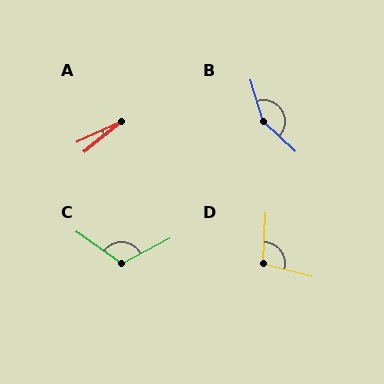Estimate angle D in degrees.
Approximately 102 degrees.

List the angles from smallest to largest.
A (15°), D (102°), C (117°), B (151°).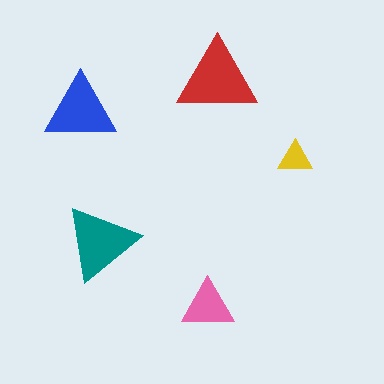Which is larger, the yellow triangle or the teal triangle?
The teal one.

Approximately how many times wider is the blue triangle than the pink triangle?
About 1.5 times wider.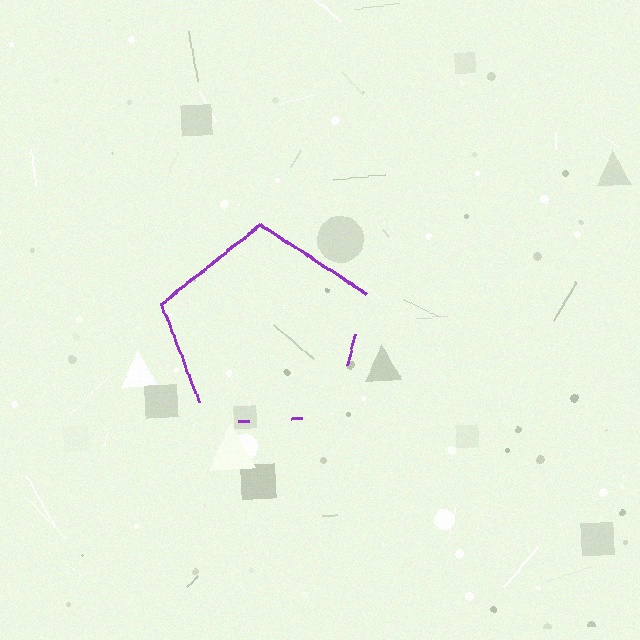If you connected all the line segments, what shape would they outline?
They would outline a pentagon.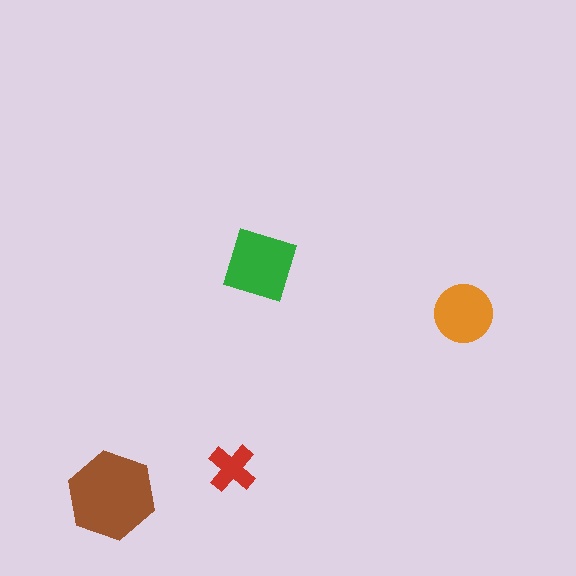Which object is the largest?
The brown hexagon.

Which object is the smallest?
The red cross.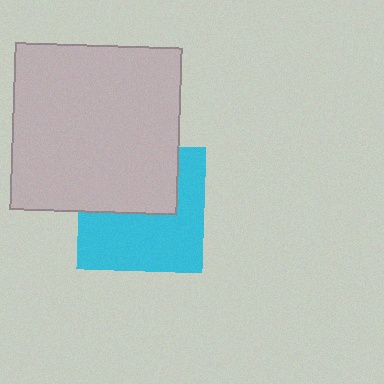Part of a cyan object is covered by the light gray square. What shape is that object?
It is a square.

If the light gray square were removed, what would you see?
You would see the complete cyan square.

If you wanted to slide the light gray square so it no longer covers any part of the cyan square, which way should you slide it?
Slide it up — that is the most direct way to separate the two shapes.